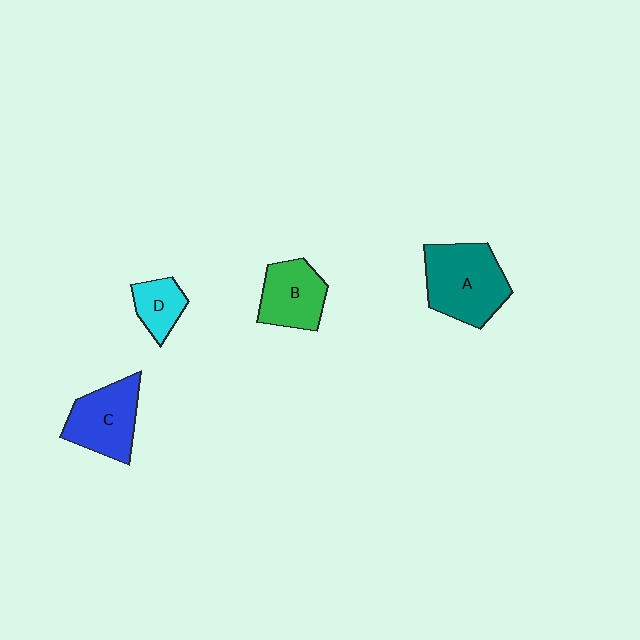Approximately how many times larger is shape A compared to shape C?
Approximately 1.2 times.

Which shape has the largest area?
Shape A (teal).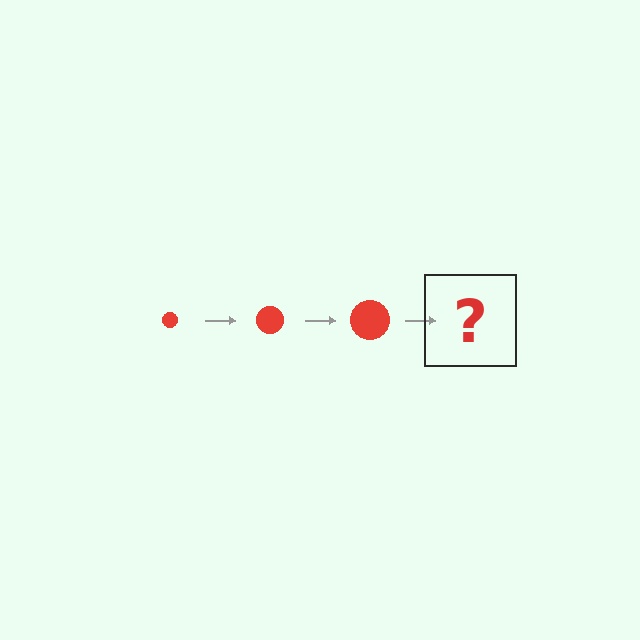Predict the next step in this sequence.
The next step is a red circle, larger than the previous one.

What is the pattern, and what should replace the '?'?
The pattern is that the circle gets progressively larger each step. The '?' should be a red circle, larger than the previous one.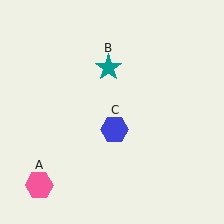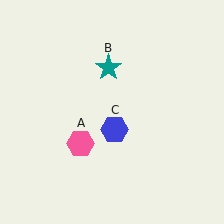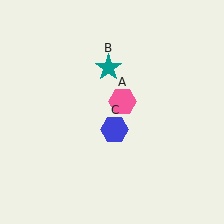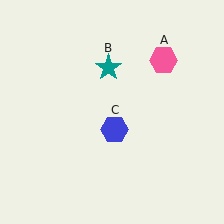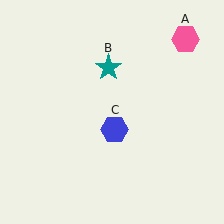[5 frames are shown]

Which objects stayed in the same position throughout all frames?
Teal star (object B) and blue hexagon (object C) remained stationary.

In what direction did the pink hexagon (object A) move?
The pink hexagon (object A) moved up and to the right.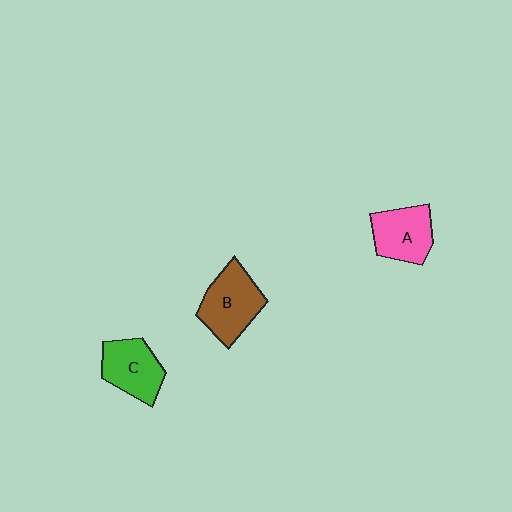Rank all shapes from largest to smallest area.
From largest to smallest: B (brown), A (pink), C (green).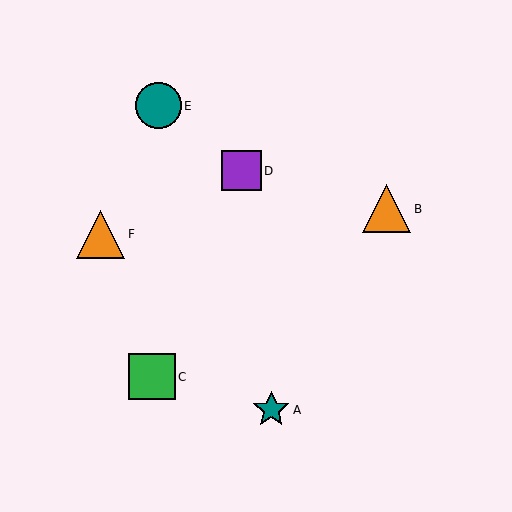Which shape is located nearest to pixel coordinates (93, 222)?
The orange triangle (labeled F) at (101, 234) is nearest to that location.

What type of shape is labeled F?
Shape F is an orange triangle.